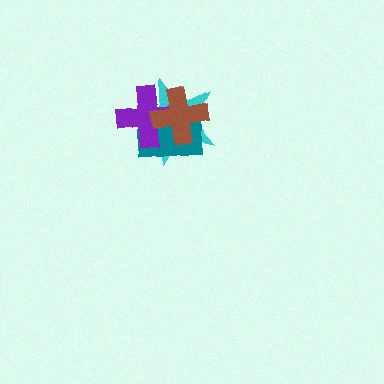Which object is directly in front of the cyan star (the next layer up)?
The teal rectangle is directly in front of the cyan star.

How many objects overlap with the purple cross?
3 objects overlap with the purple cross.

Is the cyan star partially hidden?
Yes, it is partially covered by another shape.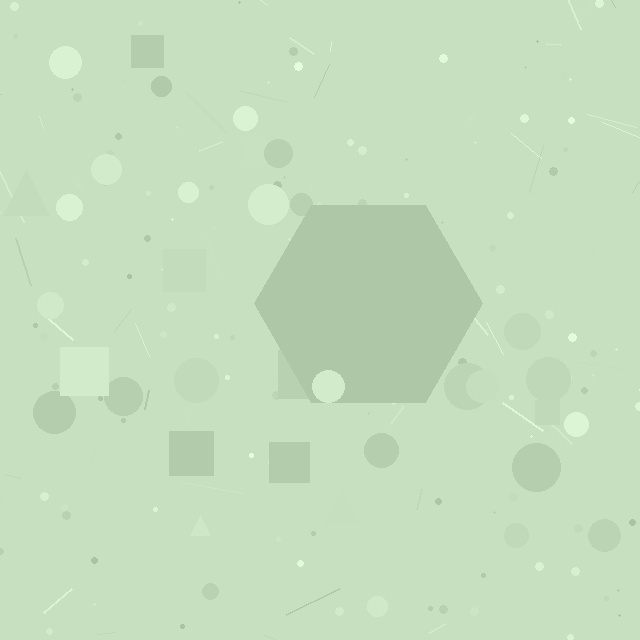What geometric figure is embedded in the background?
A hexagon is embedded in the background.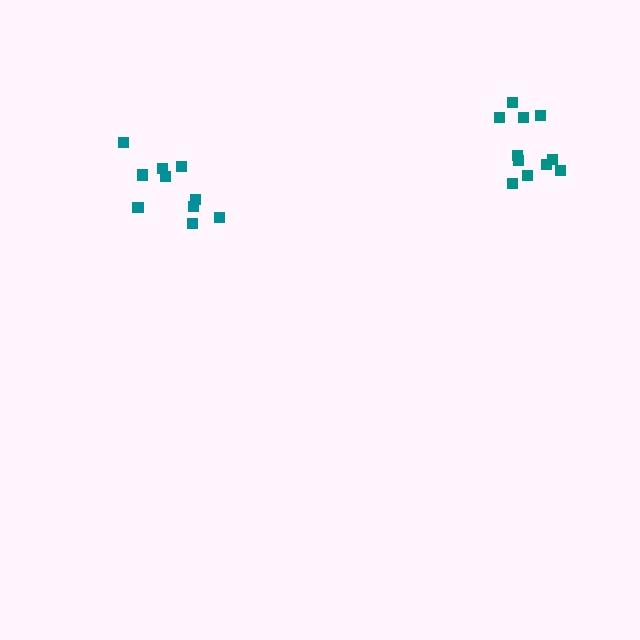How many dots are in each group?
Group 1: 10 dots, Group 2: 11 dots (21 total).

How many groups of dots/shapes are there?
There are 2 groups.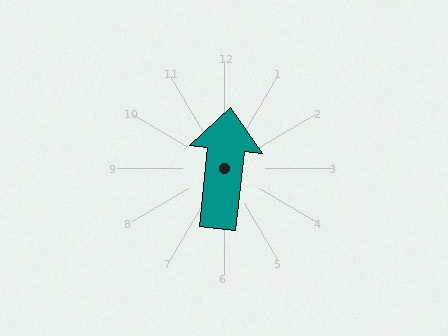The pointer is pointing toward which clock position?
Roughly 12 o'clock.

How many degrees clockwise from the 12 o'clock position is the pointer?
Approximately 6 degrees.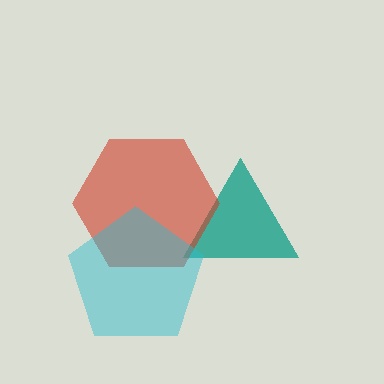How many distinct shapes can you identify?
There are 3 distinct shapes: a teal triangle, a red hexagon, a cyan pentagon.